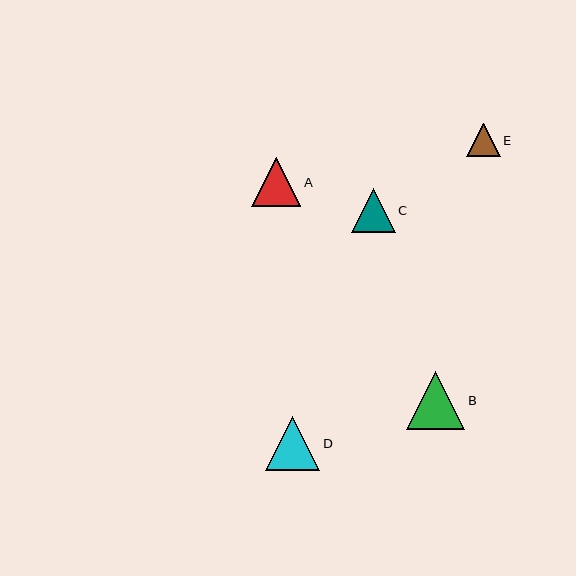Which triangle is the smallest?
Triangle E is the smallest with a size of approximately 34 pixels.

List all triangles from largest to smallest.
From largest to smallest: B, D, A, C, E.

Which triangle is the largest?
Triangle B is the largest with a size of approximately 58 pixels.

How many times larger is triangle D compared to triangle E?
Triangle D is approximately 1.6 times the size of triangle E.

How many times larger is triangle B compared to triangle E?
Triangle B is approximately 1.7 times the size of triangle E.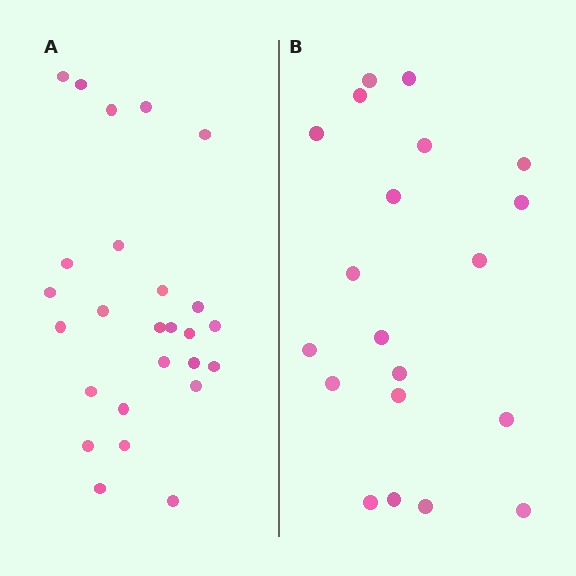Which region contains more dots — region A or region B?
Region A (the left region) has more dots.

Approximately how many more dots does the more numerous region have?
Region A has about 6 more dots than region B.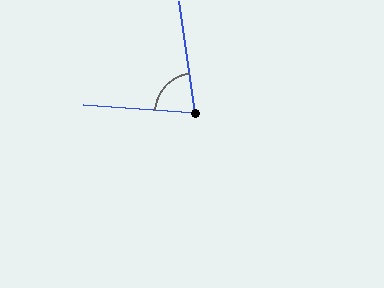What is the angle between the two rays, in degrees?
Approximately 78 degrees.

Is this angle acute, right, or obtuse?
It is acute.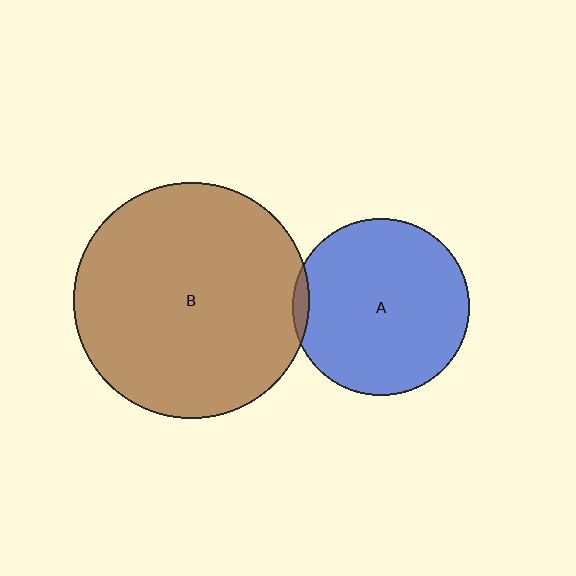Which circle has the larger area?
Circle B (brown).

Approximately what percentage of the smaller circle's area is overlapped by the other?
Approximately 5%.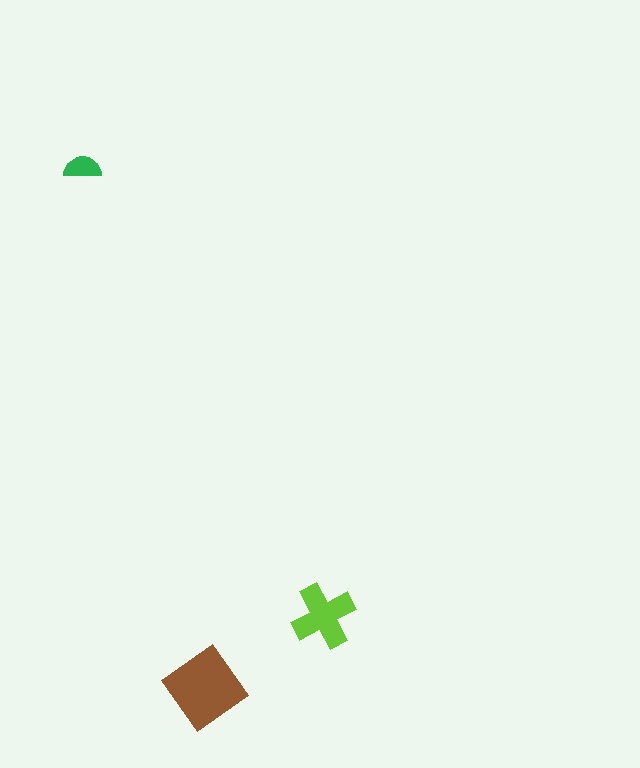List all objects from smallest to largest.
The green semicircle, the lime cross, the brown diamond.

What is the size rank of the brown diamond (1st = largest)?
1st.